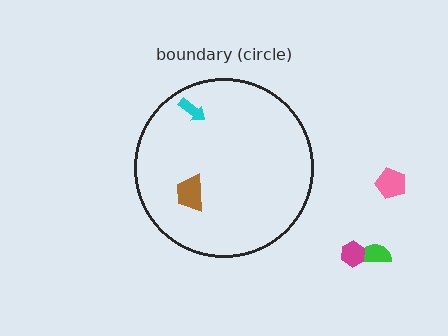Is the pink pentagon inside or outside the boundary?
Outside.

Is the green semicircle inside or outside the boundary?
Outside.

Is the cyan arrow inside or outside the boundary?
Inside.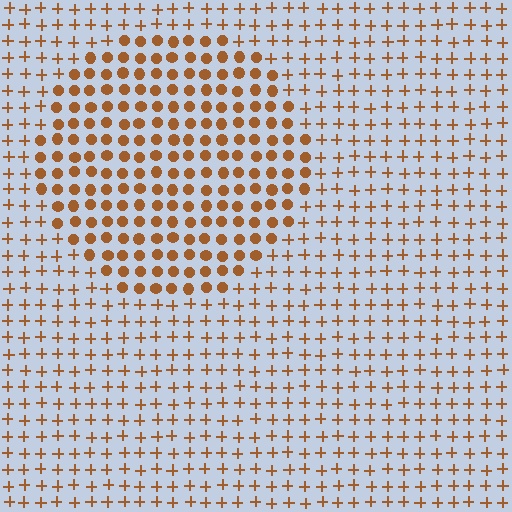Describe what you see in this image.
The image is filled with small brown elements arranged in a uniform grid. A circle-shaped region contains circles, while the surrounding area contains plus signs. The boundary is defined purely by the change in element shape.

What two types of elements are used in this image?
The image uses circles inside the circle region and plus signs outside it.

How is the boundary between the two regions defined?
The boundary is defined by a change in element shape: circles inside vs. plus signs outside. All elements share the same color and spacing.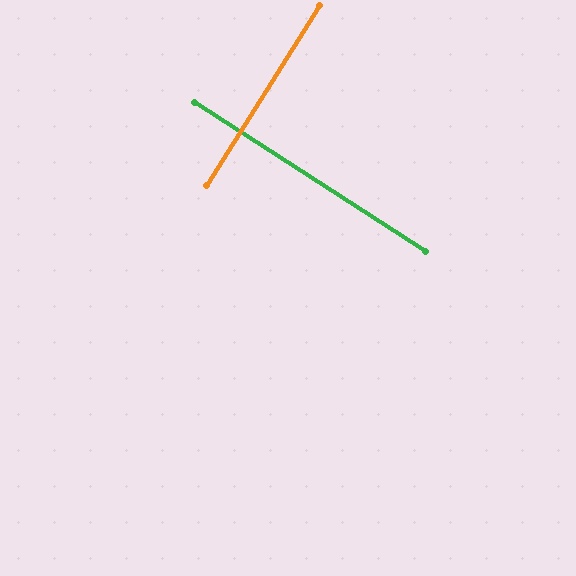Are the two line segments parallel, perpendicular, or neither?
Perpendicular — they meet at approximately 89°.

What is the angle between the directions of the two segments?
Approximately 89 degrees.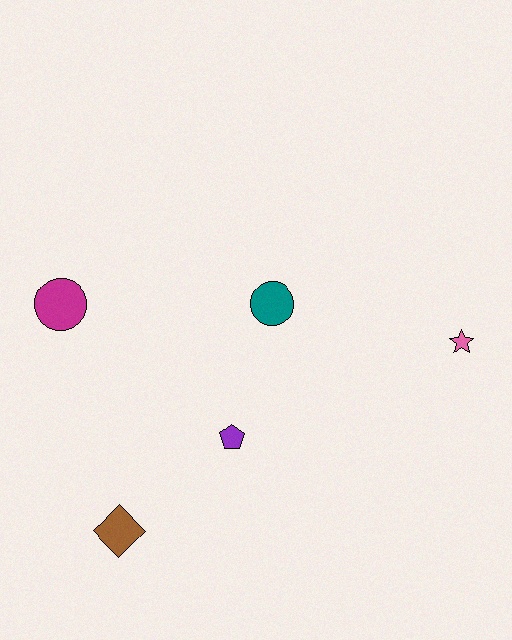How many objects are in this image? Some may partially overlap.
There are 5 objects.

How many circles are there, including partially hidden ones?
There are 2 circles.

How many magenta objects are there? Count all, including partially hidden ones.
There is 1 magenta object.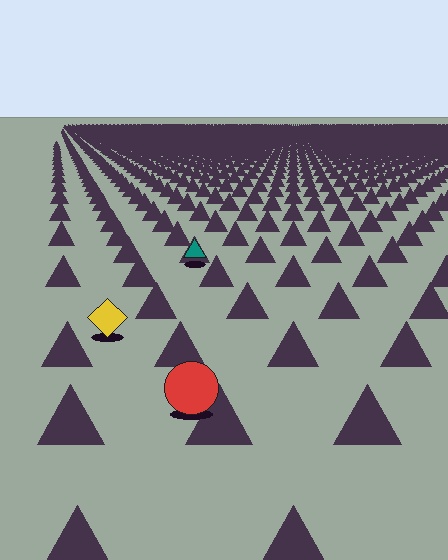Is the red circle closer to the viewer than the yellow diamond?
Yes. The red circle is closer — you can tell from the texture gradient: the ground texture is coarser near it.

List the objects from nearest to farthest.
From nearest to farthest: the red circle, the yellow diamond, the teal triangle.